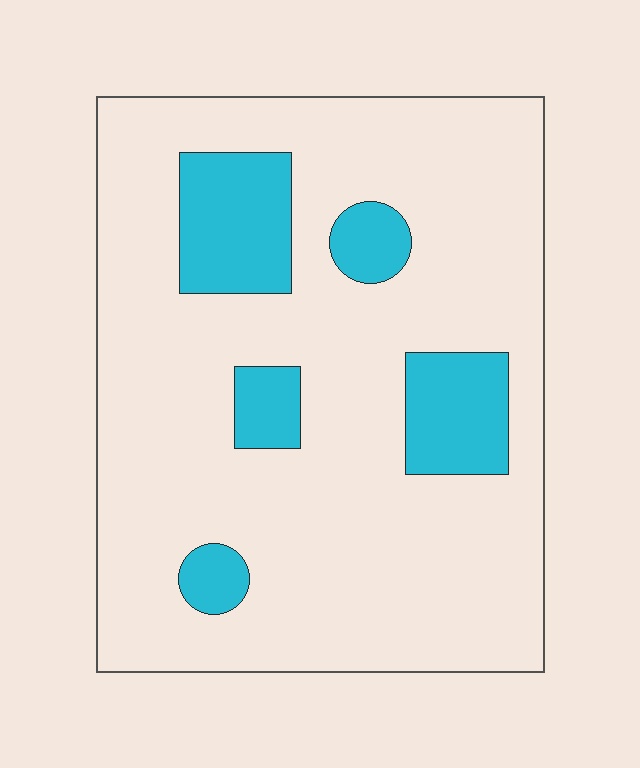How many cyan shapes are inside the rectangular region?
5.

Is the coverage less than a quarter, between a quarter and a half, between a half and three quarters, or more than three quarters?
Less than a quarter.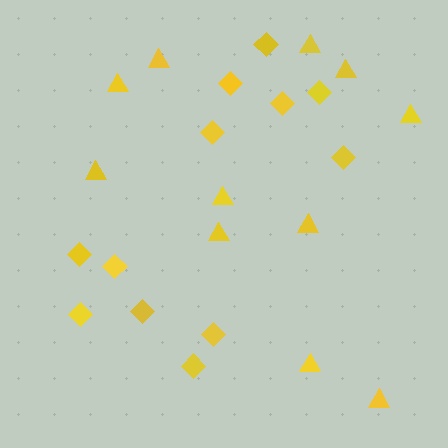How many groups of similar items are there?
There are 2 groups: one group of triangles (11) and one group of diamonds (12).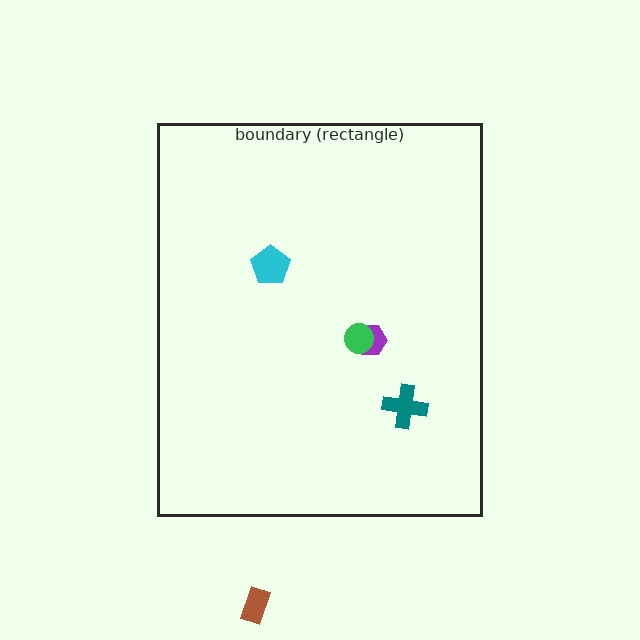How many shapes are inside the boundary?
4 inside, 1 outside.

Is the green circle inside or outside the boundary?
Inside.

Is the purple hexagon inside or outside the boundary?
Inside.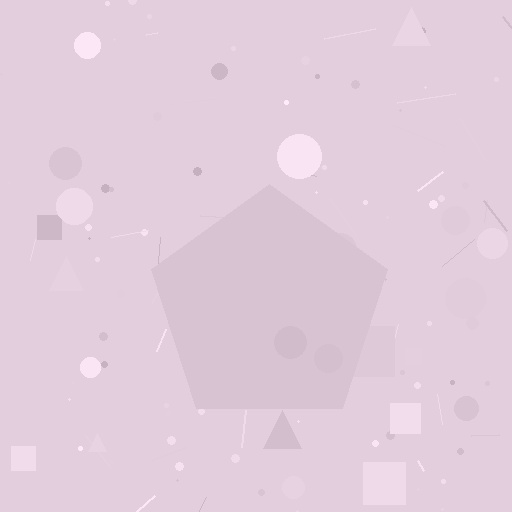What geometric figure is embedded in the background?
A pentagon is embedded in the background.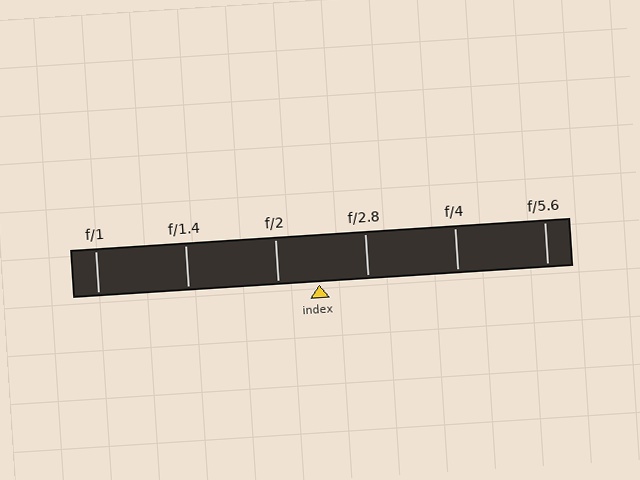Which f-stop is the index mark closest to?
The index mark is closest to f/2.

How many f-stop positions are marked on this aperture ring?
There are 6 f-stop positions marked.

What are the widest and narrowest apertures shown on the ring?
The widest aperture shown is f/1 and the narrowest is f/5.6.